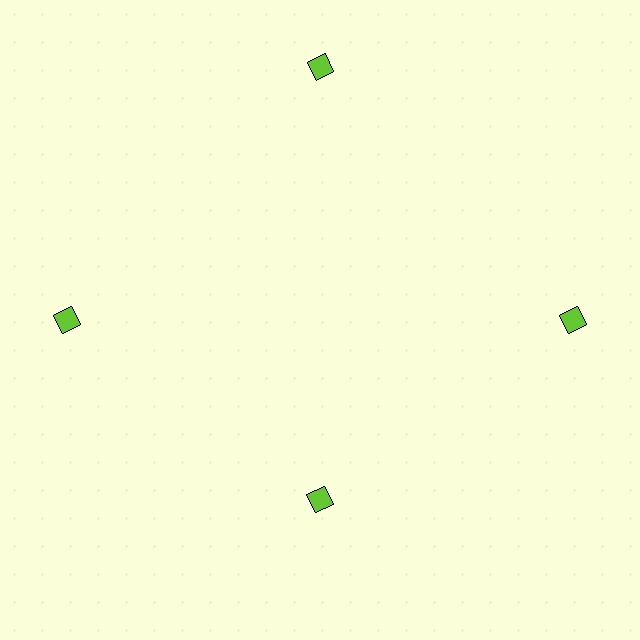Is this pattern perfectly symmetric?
No. The 4 lime diamonds are arranged in a ring, but one element near the 6 o'clock position is pulled inward toward the center, breaking the 4-fold rotational symmetry.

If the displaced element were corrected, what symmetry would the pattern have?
It would have 4-fold rotational symmetry — the pattern would map onto itself every 90 degrees.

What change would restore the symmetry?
The symmetry would be restored by moving it outward, back onto the ring so that all 4 diamonds sit at equal angles and equal distance from the center.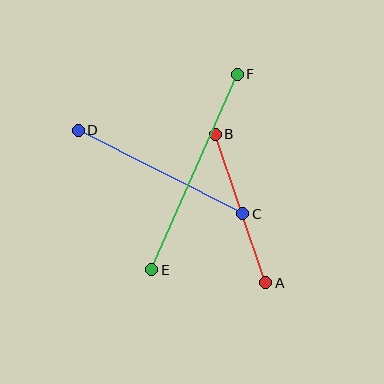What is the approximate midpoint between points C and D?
The midpoint is at approximately (160, 172) pixels.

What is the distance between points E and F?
The distance is approximately 214 pixels.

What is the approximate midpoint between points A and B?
The midpoint is at approximately (241, 209) pixels.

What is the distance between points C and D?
The distance is approximately 184 pixels.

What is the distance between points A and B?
The distance is approximately 156 pixels.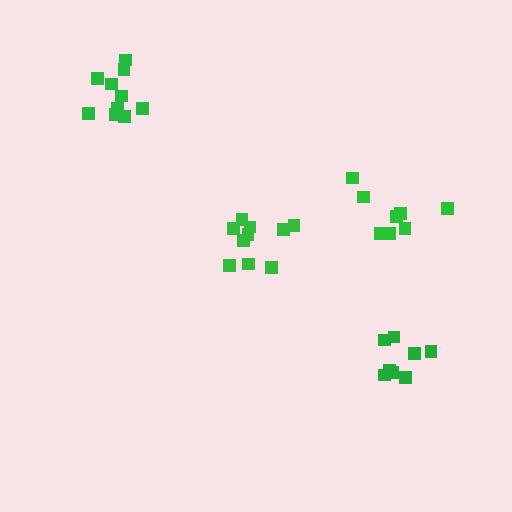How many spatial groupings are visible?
There are 4 spatial groupings.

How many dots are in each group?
Group 1: 10 dots, Group 2: 10 dots, Group 3: 8 dots, Group 4: 8 dots (36 total).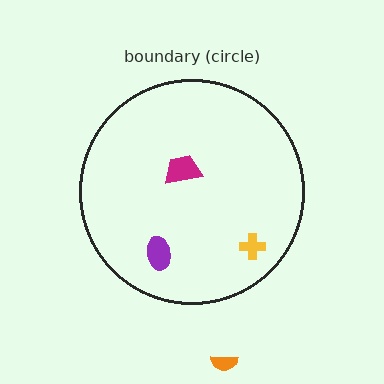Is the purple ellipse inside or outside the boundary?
Inside.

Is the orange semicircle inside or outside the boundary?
Outside.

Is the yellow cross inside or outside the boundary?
Inside.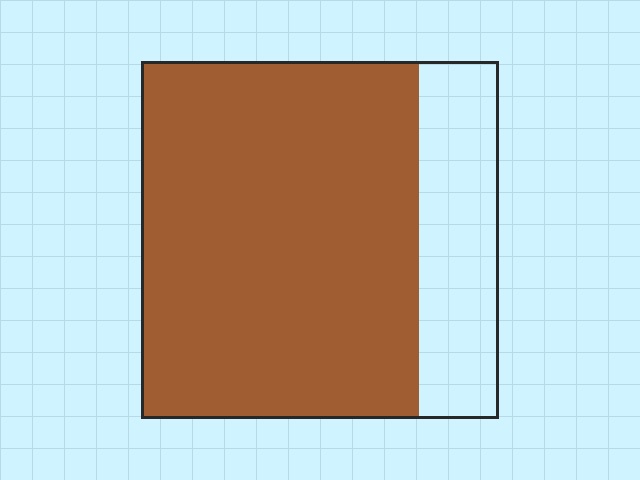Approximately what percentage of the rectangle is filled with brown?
Approximately 80%.